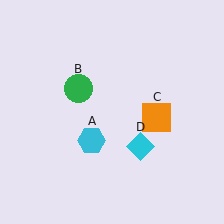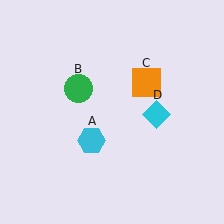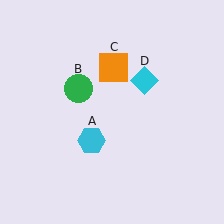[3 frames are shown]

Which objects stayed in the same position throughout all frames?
Cyan hexagon (object A) and green circle (object B) remained stationary.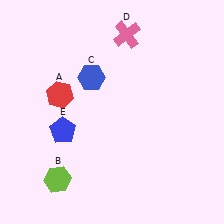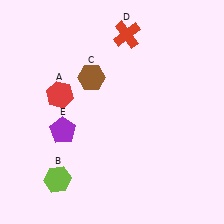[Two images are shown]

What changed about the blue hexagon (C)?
In Image 1, C is blue. In Image 2, it changed to brown.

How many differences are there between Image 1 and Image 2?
There are 3 differences between the two images.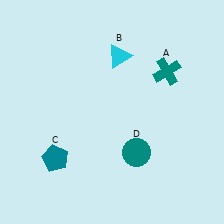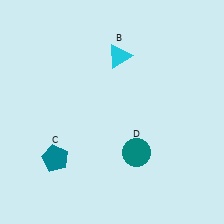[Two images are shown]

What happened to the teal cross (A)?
The teal cross (A) was removed in Image 2. It was in the top-right area of Image 1.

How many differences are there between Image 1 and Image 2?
There is 1 difference between the two images.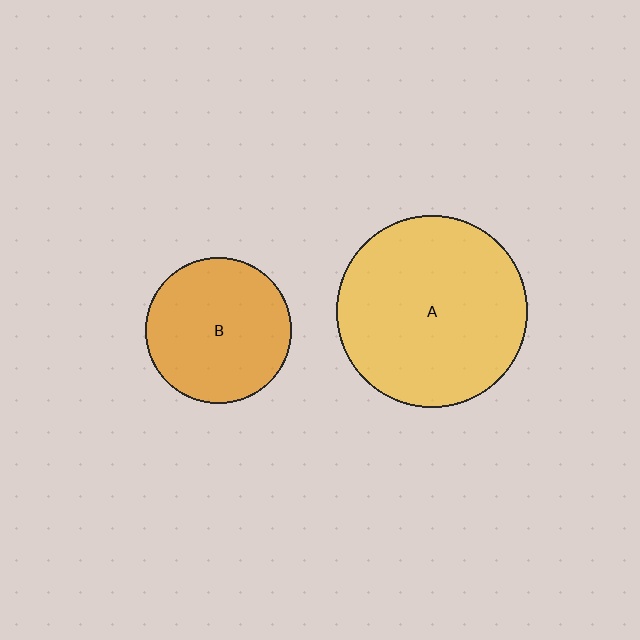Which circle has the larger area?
Circle A (yellow).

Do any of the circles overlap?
No, none of the circles overlap.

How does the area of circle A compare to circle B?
Approximately 1.7 times.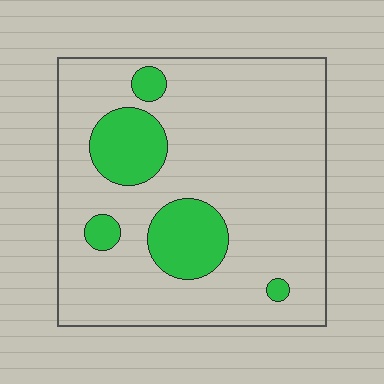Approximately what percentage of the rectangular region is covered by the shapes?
Approximately 15%.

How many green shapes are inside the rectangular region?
5.